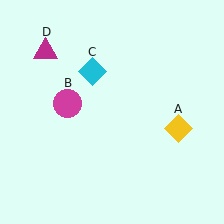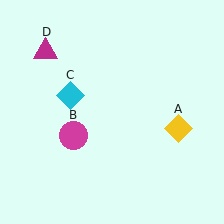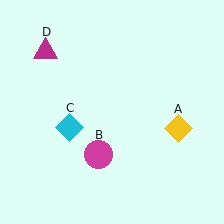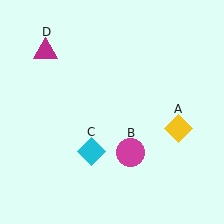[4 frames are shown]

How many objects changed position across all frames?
2 objects changed position: magenta circle (object B), cyan diamond (object C).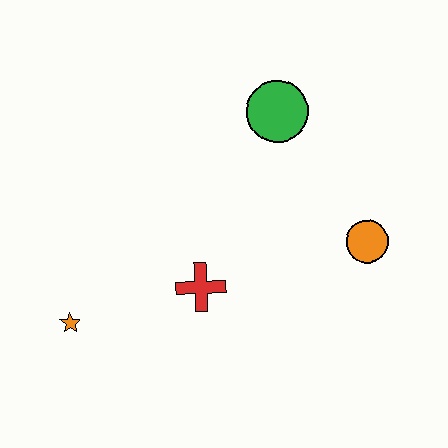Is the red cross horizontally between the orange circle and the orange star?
Yes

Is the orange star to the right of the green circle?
No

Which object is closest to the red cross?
The orange star is closest to the red cross.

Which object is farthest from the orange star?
The orange circle is farthest from the orange star.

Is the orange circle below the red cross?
No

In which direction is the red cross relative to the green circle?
The red cross is below the green circle.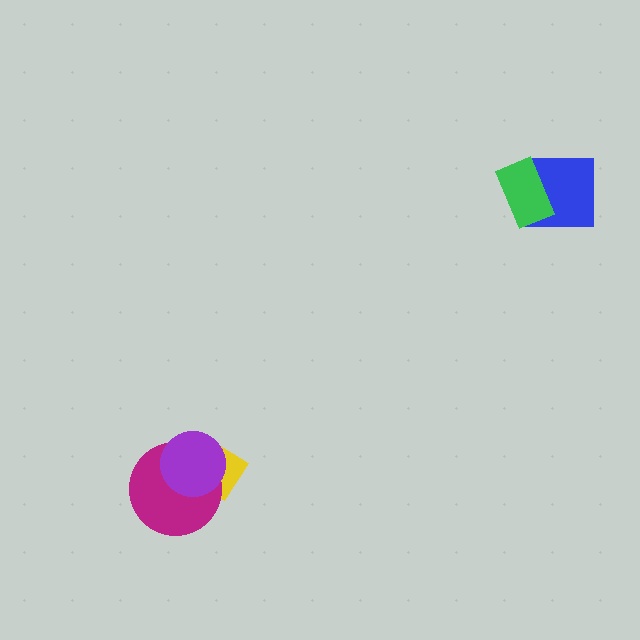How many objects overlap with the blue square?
1 object overlaps with the blue square.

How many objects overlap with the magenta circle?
2 objects overlap with the magenta circle.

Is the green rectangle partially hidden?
No, no other shape covers it.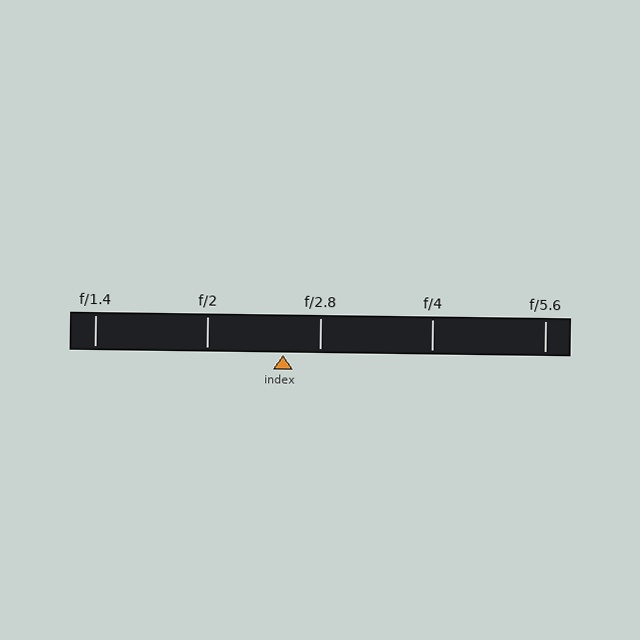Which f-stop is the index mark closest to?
The index mark is closest to f/2.8.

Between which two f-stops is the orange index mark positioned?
The index mark is between f/2 and f/2.8.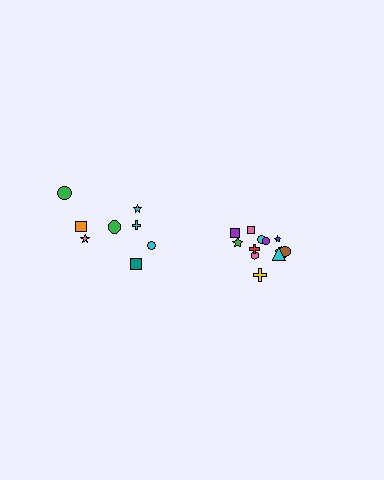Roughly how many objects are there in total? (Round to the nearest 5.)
Roughly 20 objects in total.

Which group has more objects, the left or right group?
The right group.